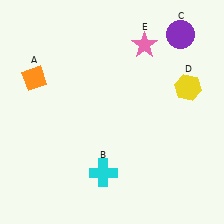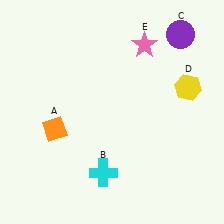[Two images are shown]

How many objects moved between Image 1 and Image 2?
1 object moved between the two images.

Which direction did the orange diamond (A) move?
The orange diamond (A) moved down.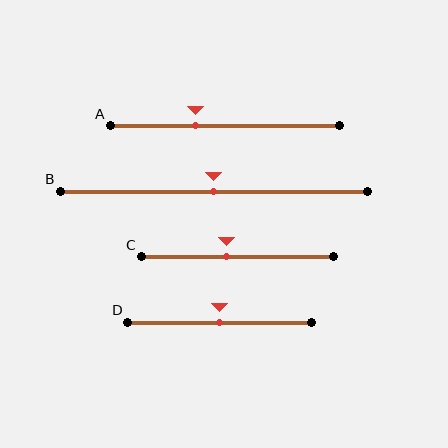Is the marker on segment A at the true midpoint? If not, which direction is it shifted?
No, the marker on segment A is shifted to the left by about 13% of the segment length.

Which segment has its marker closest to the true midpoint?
Segment B has its marker closest to the true midpoint.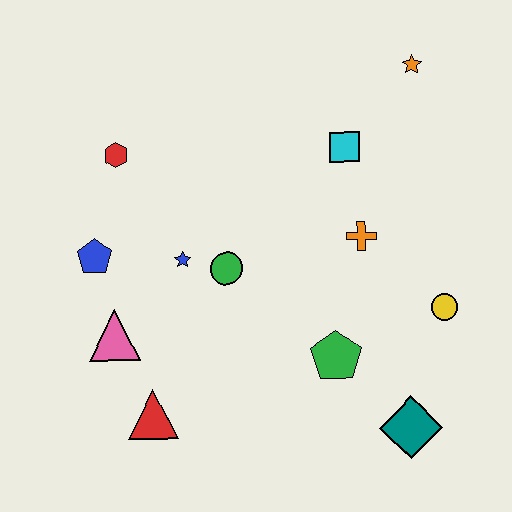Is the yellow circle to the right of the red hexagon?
Yes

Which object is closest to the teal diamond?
The green pentagon is closest to the teal diamond.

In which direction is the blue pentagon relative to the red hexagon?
The blue pentagon is below the red hexagon.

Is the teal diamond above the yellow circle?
No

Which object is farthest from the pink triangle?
The orange star is farthest from the pink triangle.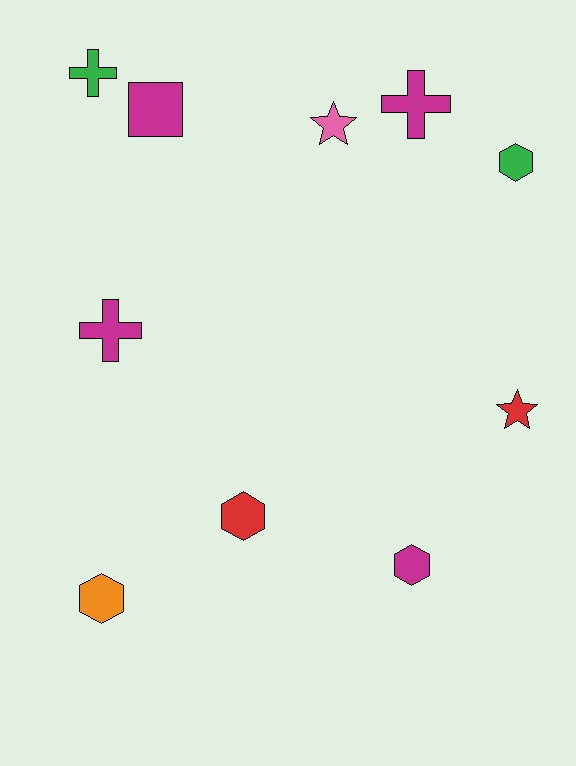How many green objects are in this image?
There are 2 green objects.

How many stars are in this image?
There are 2 stars.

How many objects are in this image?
There are 10 objects.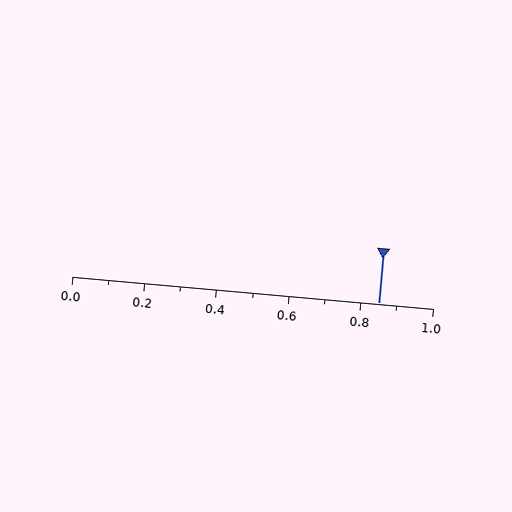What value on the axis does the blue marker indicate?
The marker indicates approximately 0.85.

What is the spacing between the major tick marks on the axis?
The major ticks are spaced 0.2 apart.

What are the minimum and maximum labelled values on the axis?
The axis runs from 0.0 to 1.0.